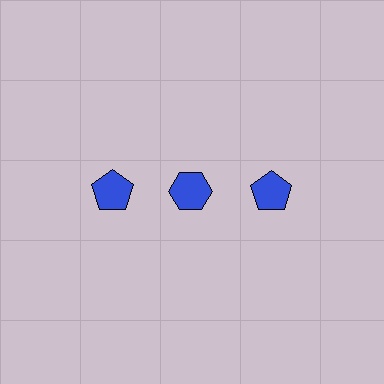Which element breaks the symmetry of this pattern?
The blue hexagon in the top row, second from left column breaks the symmetry. All other shapes are blue pentagons.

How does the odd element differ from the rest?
It has a different shape: hexagon instead of pentagon.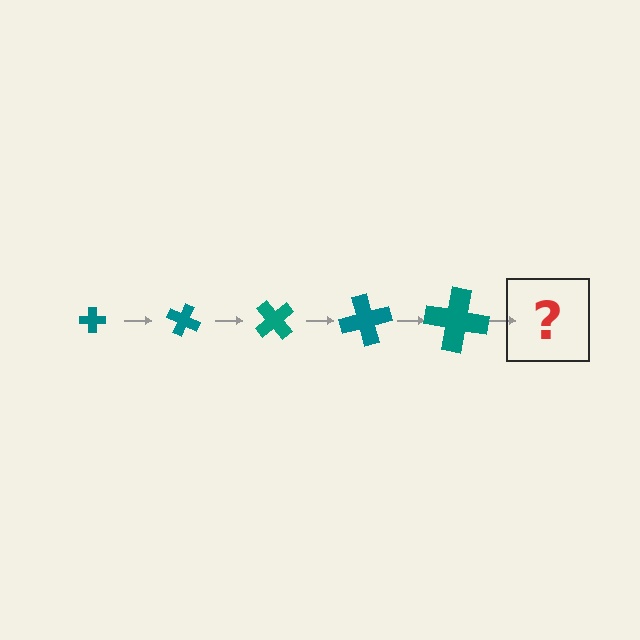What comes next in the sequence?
The next element should be a cross, larger than the previous one and rotated 125 degrees from the start.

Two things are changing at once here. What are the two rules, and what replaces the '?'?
The two rules are that the cross grows larger each step and it rotates 25 degrees each step. The '?' should be a cross, larger than the previous one and rotated 125 degrees from the start.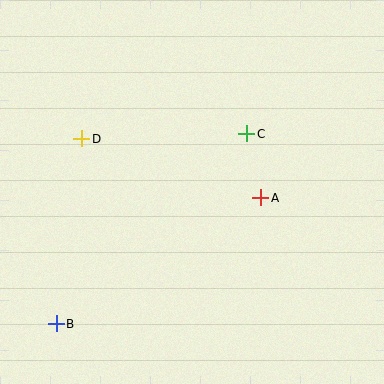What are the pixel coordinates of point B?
Point B is at (56, 324).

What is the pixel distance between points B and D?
The distance between B and D is 187 pixels.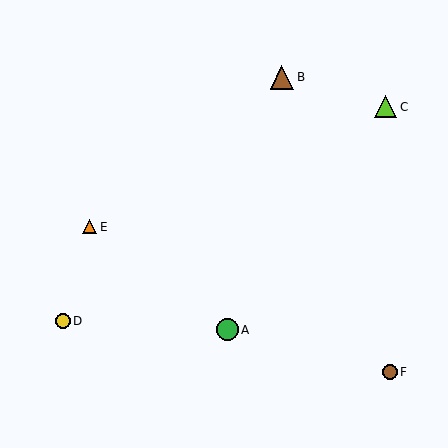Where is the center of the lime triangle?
The center of the lime triangle is at (386, 107).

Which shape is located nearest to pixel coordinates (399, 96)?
The lime triangle (labeled C) at (386, 107) is nearest to that location.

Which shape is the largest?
The brown triangle (labeled B) is the largest.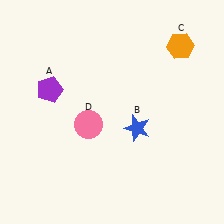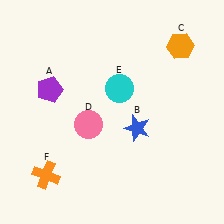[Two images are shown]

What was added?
A cyan circle (E), an orange cross (F) were added in Image 2.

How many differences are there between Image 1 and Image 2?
There are 2 differences between the two images.